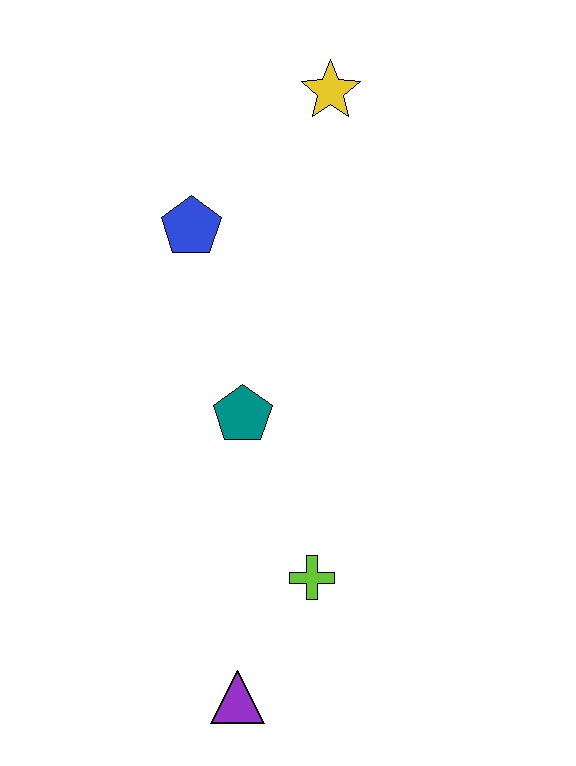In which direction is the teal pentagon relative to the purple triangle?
The teal pentagon is above the purple triangle.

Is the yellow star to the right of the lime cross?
Yes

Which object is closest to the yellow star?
The blue pentagon is closest to the yellow star.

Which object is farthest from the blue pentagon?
The purple triangle is farthest from the blue pentagon.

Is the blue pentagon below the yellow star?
Yes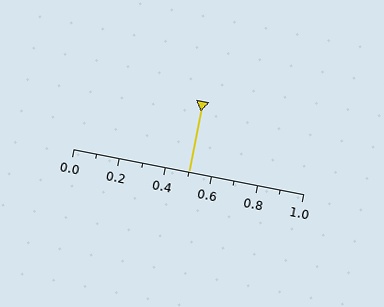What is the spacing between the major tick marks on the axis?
The major ticks are spaced 0.2 apart.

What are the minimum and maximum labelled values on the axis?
The axis runs from 0.0 to 1.0.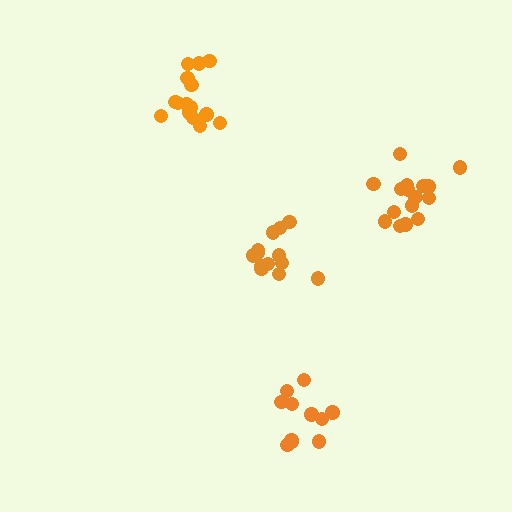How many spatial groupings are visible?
There are 4 spatial groupings.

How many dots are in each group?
Group 1: 11 dots, Group 2: 16 dots, Group 3: 16 dots, Group 4: 13 dots (56 total).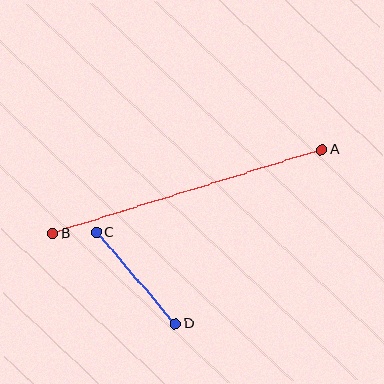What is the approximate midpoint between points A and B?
The midpoint is at approximately (187, 192) pixels.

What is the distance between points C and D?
The distance is approximately 120 pixels.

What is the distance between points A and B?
The distance is approximately 281 pixels.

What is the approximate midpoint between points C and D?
The midpoint is at approximately (136, 278) pixels.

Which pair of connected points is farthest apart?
Points A and B are farthest apart.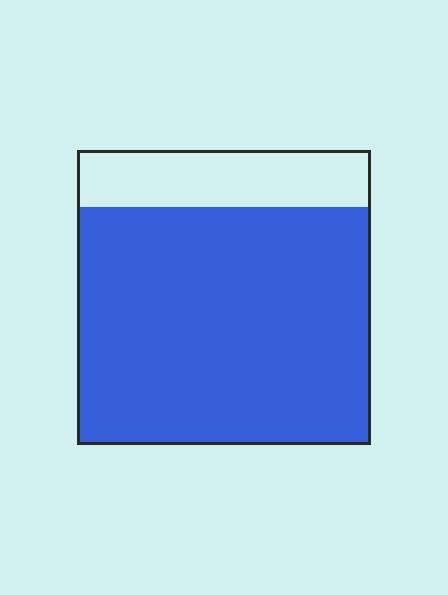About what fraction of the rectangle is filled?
About four fifths (4/5).